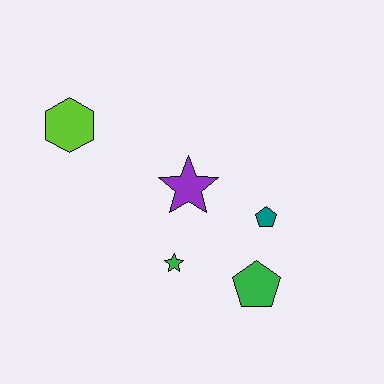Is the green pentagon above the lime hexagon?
No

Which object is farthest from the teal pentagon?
The lime hexagon is farthest from the teal pentagon.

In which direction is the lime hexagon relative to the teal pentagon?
The lime hexagon is to the left of the teal pentagon.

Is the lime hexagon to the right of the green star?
No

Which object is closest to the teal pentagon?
The green pentagon is closest to the teal pentagon.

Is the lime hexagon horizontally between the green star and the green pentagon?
No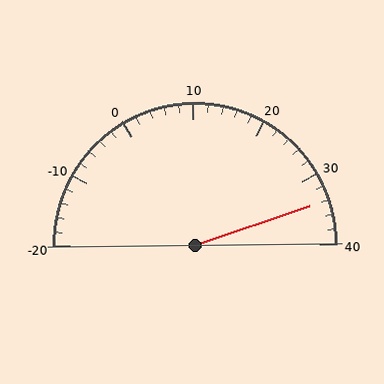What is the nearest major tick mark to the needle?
The nearest major tick mark is 30.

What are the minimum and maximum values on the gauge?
The gauge ranges from -20 to 40.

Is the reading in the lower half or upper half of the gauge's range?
The reading is in the upper half of the range (-20 to 40).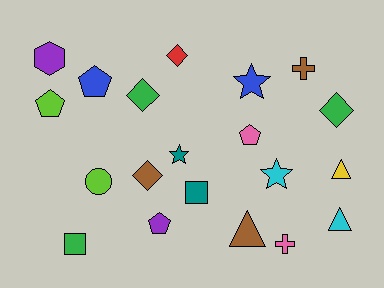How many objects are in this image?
There are 20 objects.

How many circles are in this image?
There is 1 circle.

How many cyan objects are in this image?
There are 2 cyan objects.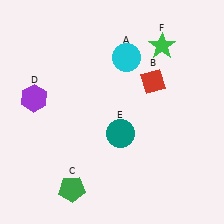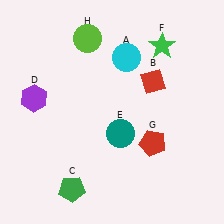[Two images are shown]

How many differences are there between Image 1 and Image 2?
There are 2 differences between the two images.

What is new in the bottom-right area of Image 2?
A red pentagon (G) was added in the bottom-right area of Image 2.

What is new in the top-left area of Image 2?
A lime circle (H) was added in the top-left area of Image 2.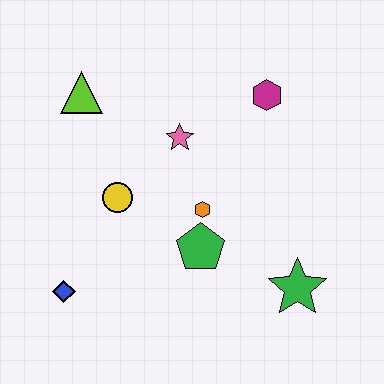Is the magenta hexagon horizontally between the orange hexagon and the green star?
Yes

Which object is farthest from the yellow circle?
The green star is farthest from the yellow circle.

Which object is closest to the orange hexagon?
The green pentagon is closest to the orange hexagon.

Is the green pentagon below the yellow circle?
Yes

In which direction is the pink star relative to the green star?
The pink star is above the green star.